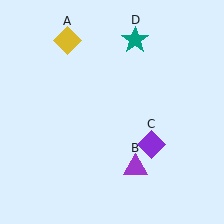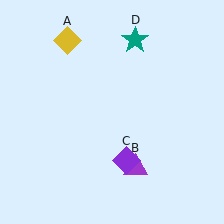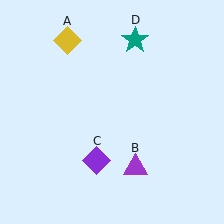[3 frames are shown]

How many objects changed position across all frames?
1 object changed position: purple diamond (object C).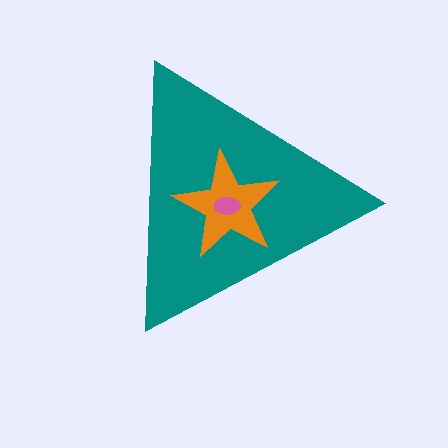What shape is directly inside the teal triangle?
The orange star.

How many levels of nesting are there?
3.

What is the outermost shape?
The teal triangle.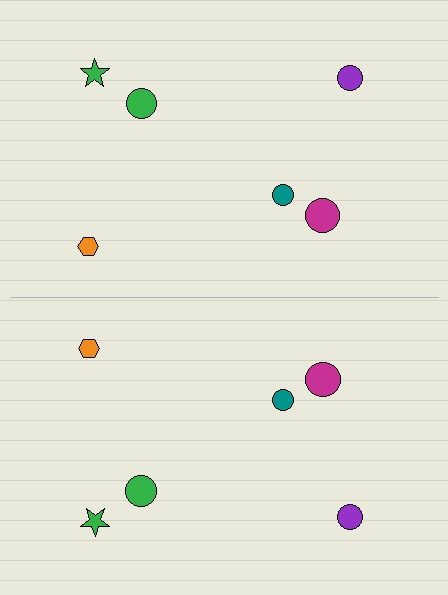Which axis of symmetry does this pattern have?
The pattern has a horizontal axis of symmetry running through the center of the image.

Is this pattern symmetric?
Yes, this pattern has bilateral (reflection) symmetry.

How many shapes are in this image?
There are 12 shapes in this image.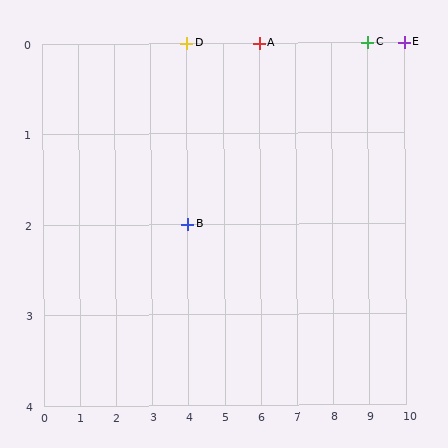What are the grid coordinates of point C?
Point C is at grid coordinates (9, 0).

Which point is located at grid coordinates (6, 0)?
Point A is at (6, 0).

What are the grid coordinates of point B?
Point B is at grid coordinates (4, 2).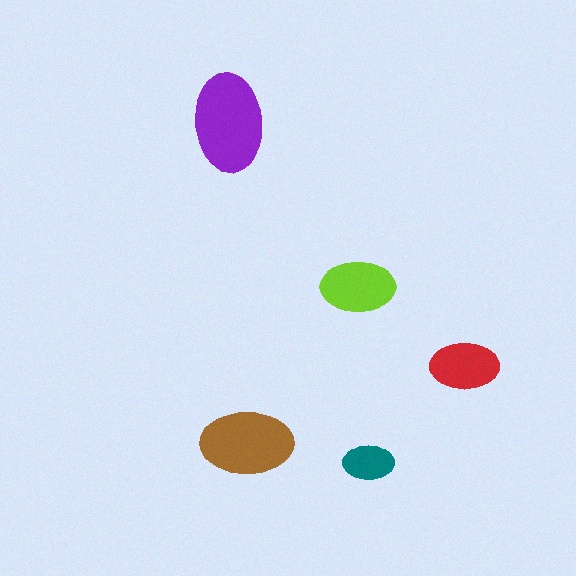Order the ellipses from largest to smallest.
the purple one, the brown one, the lime one, the red one, the teal one.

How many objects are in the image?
There are 5 objects in the image.